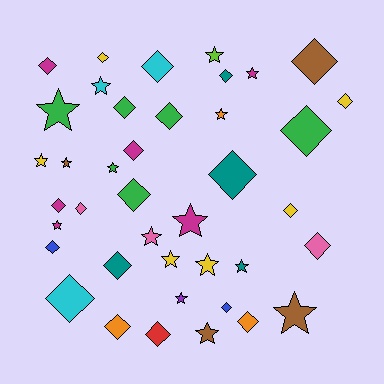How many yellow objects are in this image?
There are 6 yellow objects.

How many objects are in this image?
There are 40 objects.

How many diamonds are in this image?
There are 23 diamonds.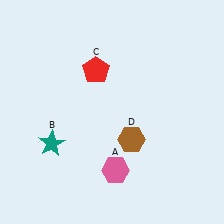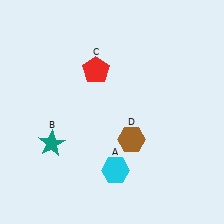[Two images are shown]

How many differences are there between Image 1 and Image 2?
There is 1 difference between the two images.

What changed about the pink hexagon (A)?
In Image 1, A is pink. In Image 2, it changed to cyan.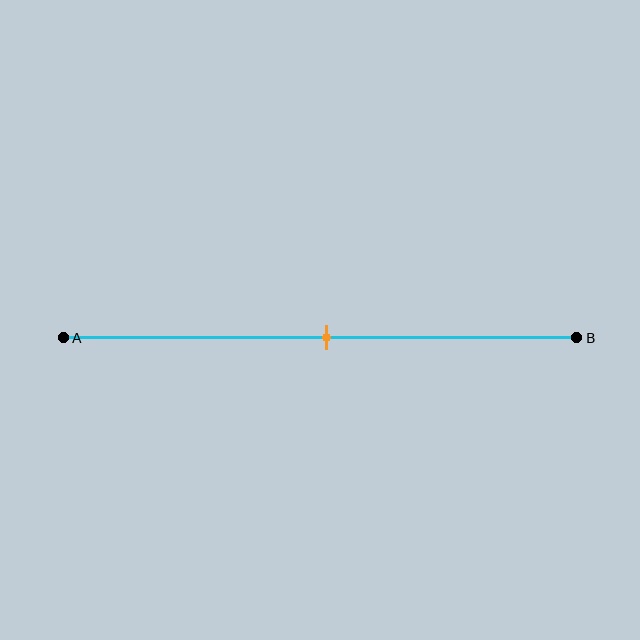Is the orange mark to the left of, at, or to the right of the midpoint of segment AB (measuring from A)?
The orange mark is approximately at the midpoint of segment AB.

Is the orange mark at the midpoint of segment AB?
Yes, the mark is approximately at the midpoint.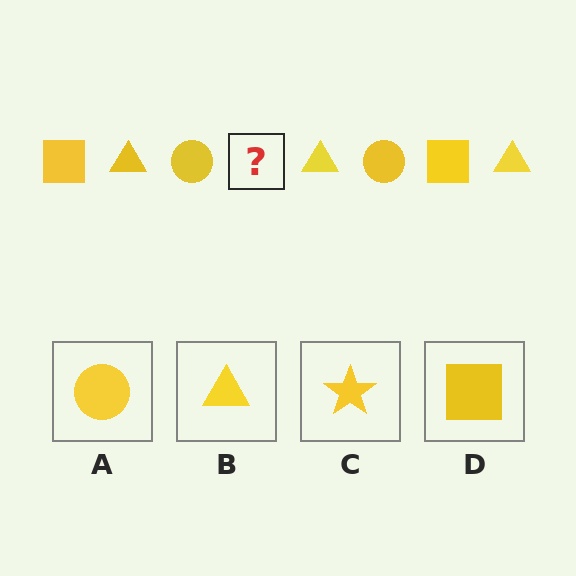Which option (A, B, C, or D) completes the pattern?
D.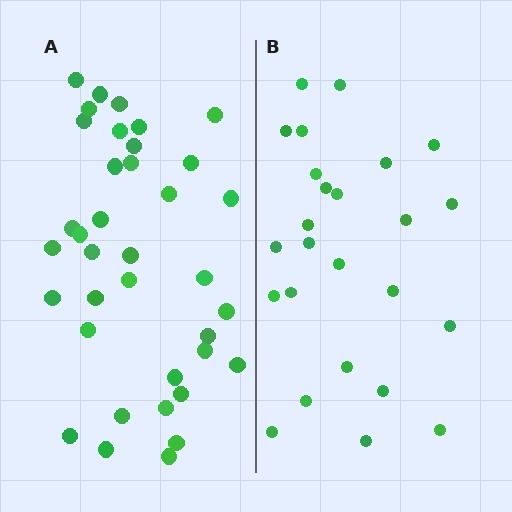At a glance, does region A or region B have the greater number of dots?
Region A (the left region) has more dots.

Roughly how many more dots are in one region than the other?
Region A has roughly 12 or so more dots than region B.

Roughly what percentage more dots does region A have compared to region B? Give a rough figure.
About 50% more.